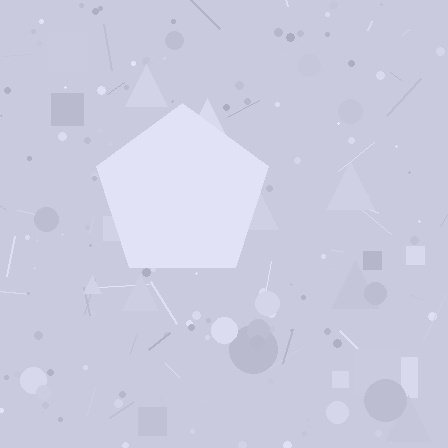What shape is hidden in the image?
A pentagon is hidden in the image.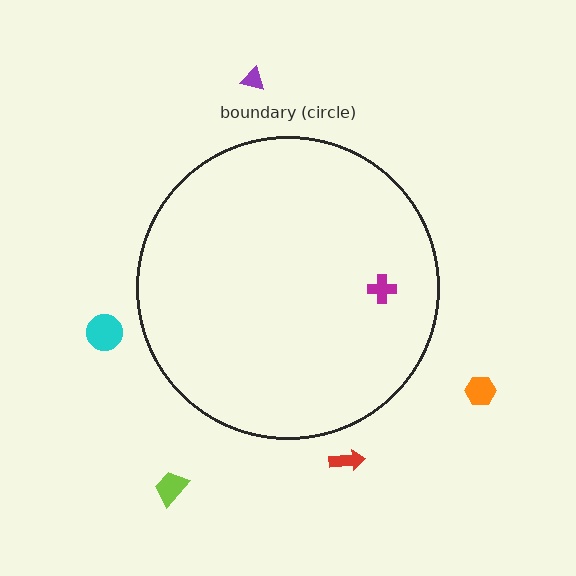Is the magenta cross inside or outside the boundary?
Inside.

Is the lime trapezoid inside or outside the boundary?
Outside.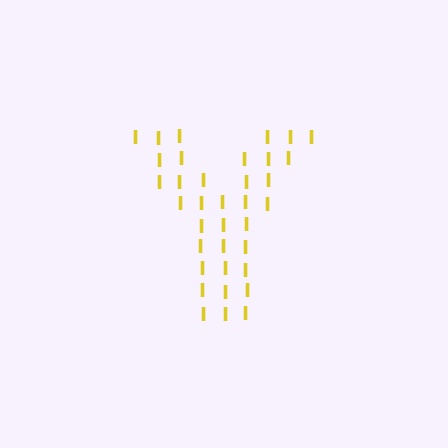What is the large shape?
The large shape is the letter Y.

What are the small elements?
The small elements are letter I's.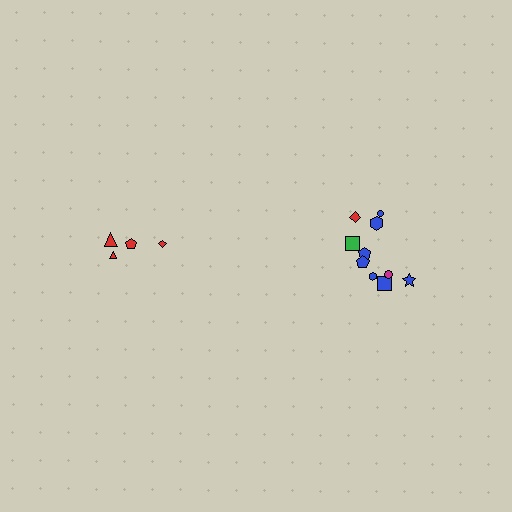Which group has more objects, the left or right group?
The right group.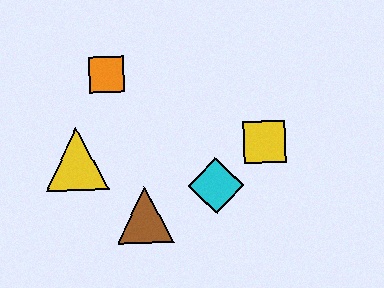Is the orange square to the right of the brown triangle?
No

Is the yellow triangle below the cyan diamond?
No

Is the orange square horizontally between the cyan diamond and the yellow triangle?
Yes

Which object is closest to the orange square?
The yellow triangle is closest to the orange square.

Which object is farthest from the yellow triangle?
The yellow square is farthest from the yellow triangle.